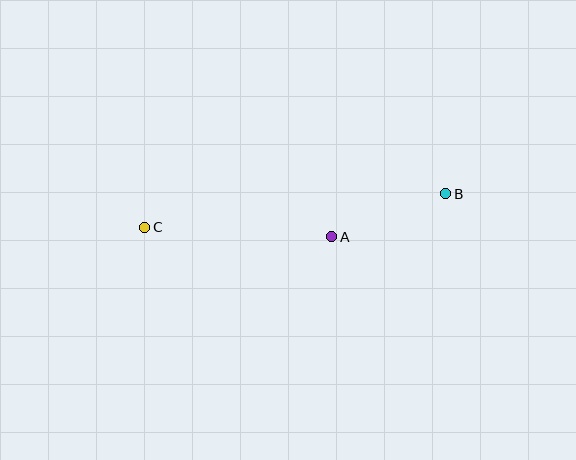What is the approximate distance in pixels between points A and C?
The distance between A and C is approximately 187 pixels.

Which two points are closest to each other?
Points A and B are closest to each other.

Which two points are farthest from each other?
Points B and C are farthest from each other.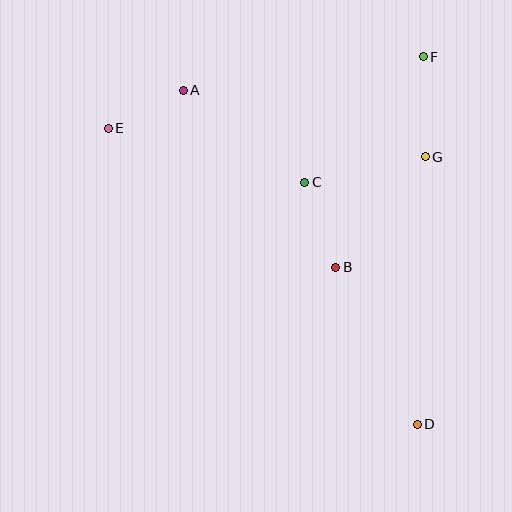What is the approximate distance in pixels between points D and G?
The distance between D and G is approximately 267 pixels.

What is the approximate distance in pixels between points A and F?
The distance between A and F is approximately 243 pixels.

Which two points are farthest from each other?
Points D and E are farthest from each other.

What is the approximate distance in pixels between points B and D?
The distance between B and D is approximately 177 pixels.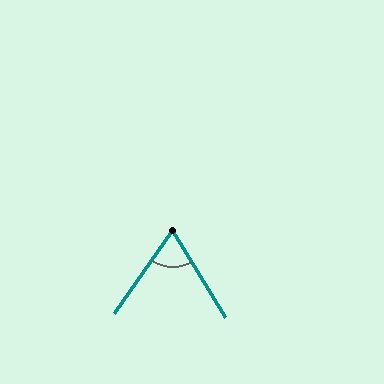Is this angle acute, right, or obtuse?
It is acute.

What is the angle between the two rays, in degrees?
Approximately 66 degrees.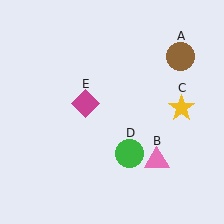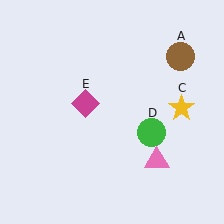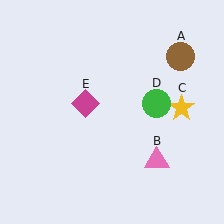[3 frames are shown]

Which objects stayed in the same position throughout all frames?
Brown circle (object A) and pink triangle (object B) and yellow star (object C) and magenta diamond (object E) remained stationary.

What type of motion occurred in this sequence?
The green circle (object D) rotated counterclockwise around the center of the scene.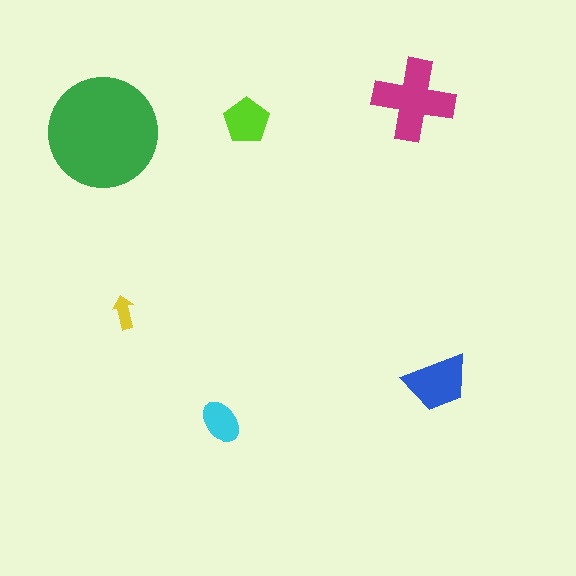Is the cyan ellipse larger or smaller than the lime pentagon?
Smaller.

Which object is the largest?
The green circle.